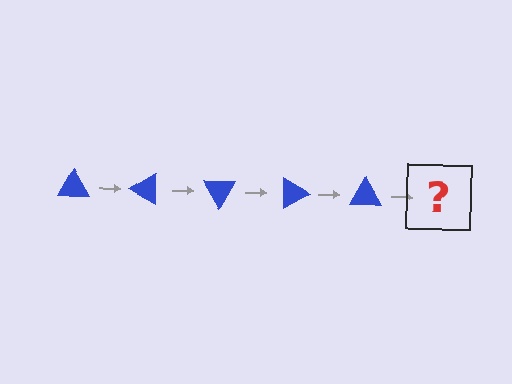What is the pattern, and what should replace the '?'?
The pattern is that the triangle rotates 30 degrees each step. The '?' should be a blue triangle rotated 150 degrees.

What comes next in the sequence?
The next element should be a blue triangle rotated 150 degrees.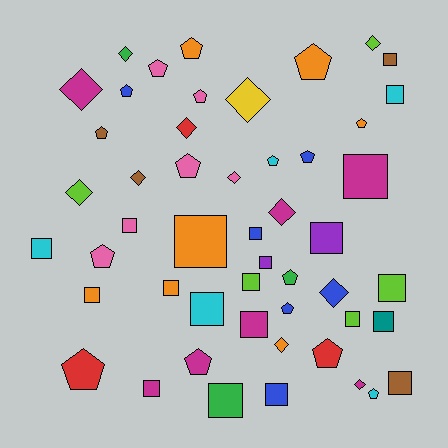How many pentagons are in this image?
There are 17 pentagons.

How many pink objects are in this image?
There are 6 pink objects.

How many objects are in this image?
There are 50 objects.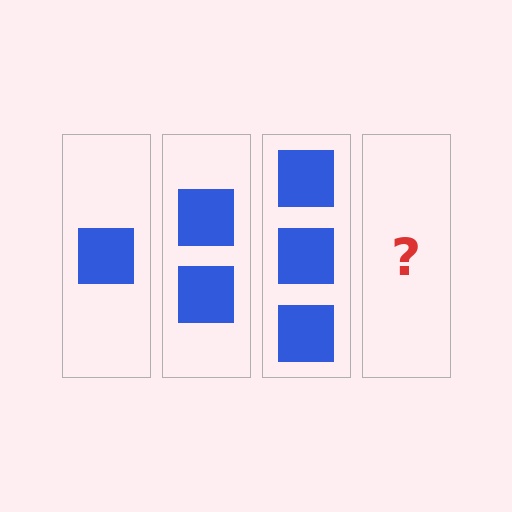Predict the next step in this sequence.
The next step is 4 squares.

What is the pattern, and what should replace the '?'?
The pattern is that each step adds one more square. The '?' should be 4 squares.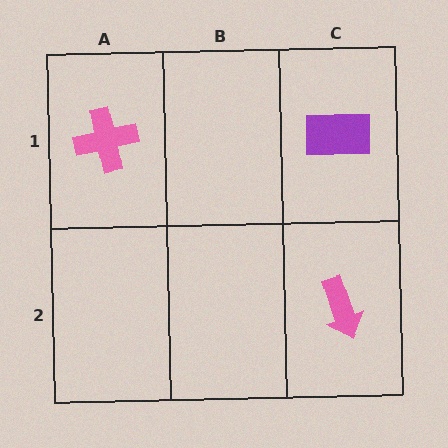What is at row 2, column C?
A pink arrow.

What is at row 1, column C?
A purple rectangle.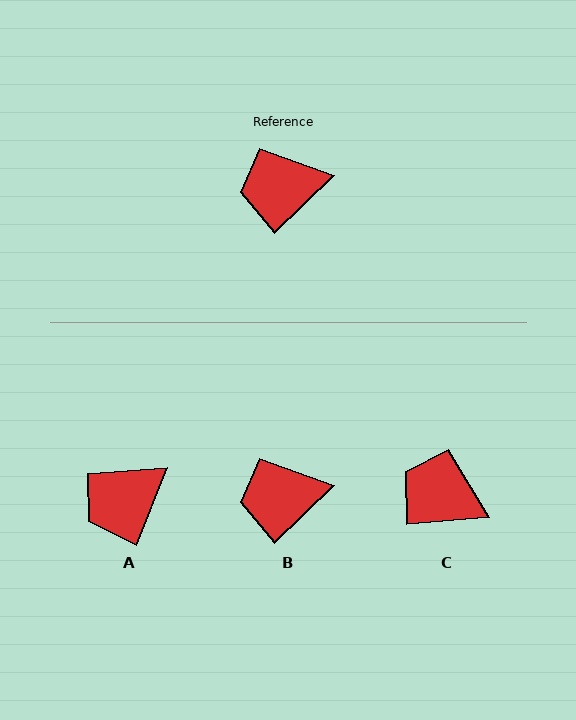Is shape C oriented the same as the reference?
No, it is off by about 39 degrees.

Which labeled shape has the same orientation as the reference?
B.